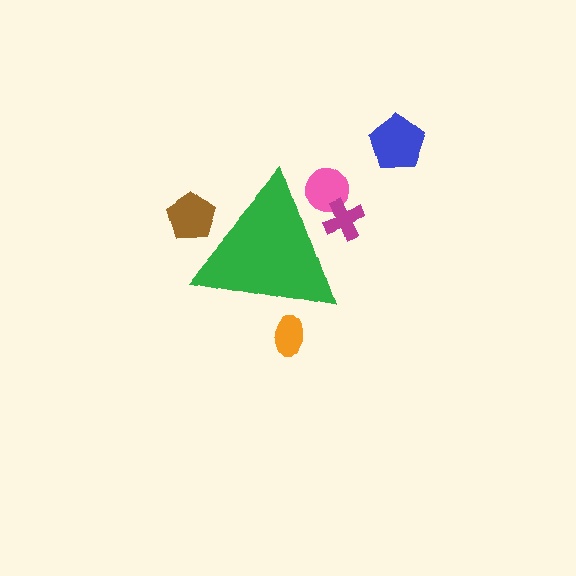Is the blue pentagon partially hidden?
No, the blue pentagon is fully visible.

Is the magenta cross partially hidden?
Yes, the magenta cross is partially hidden behind the green triangle.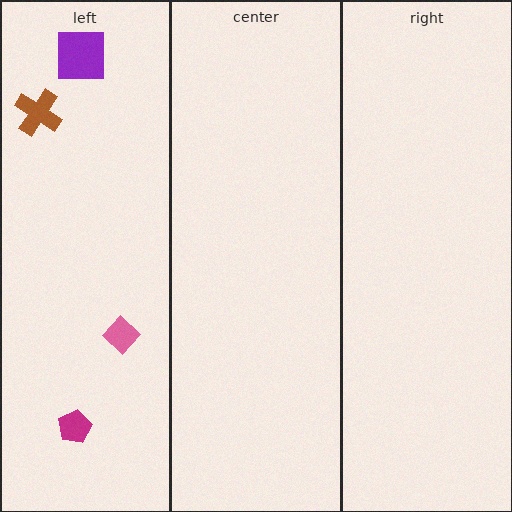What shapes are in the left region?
The magenta pentagon, the purple square, the brown cross, the pink diamond.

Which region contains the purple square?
The left region.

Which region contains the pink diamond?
The left region.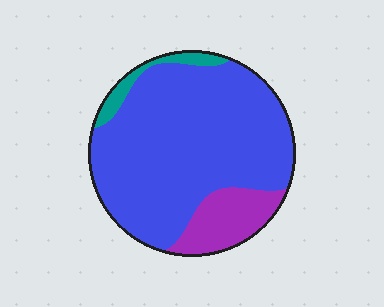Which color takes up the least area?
Teal, at roughly 5%.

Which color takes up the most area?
Blue, at roughly 80%.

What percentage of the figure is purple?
Purple takes up about one sixth (1/6) of the figure.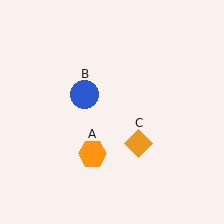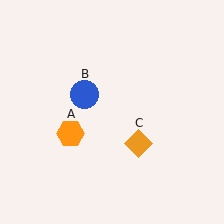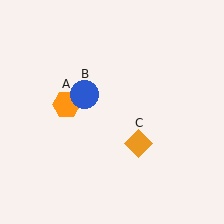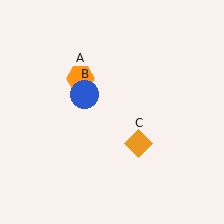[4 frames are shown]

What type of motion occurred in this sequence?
The orange hexagon (object A) rotated clockwise around the center of the scene.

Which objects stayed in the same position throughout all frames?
Blue circle (object B) and orange diamond (object C) remained stationary.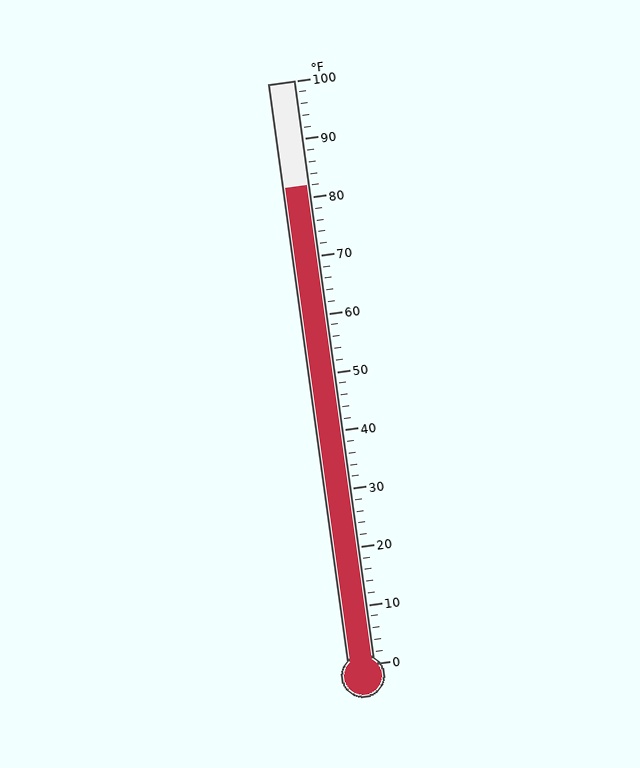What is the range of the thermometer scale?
The thermometer scale ranges from 0°F to 100°F.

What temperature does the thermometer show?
The thermometer shows approximately 82°F.